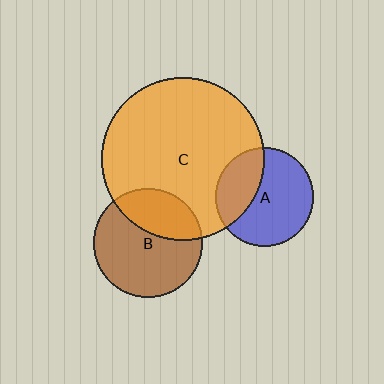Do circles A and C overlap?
Yes.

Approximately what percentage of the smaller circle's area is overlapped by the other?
Approximately 35%.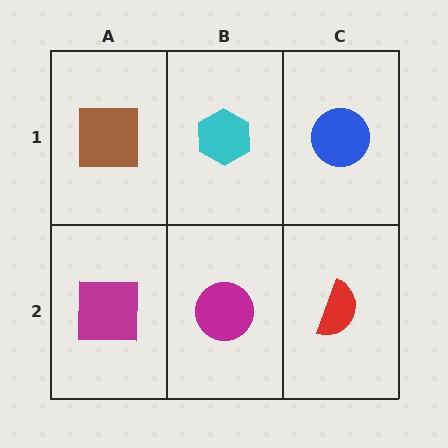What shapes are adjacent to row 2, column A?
A brown square (row 1, column A), a magenta circle (row 2, column B).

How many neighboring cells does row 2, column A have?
2.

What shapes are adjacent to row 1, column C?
A red semicircle (row 2, column C), a cyan hexagon (row 1, column B).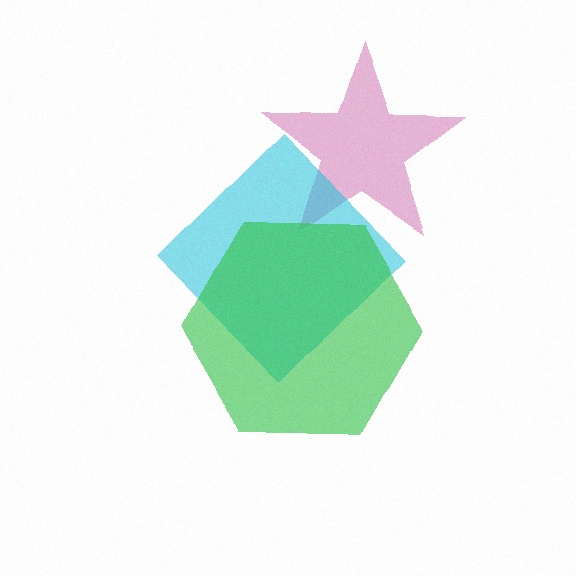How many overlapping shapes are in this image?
There are 3 overlapping shapes in the image.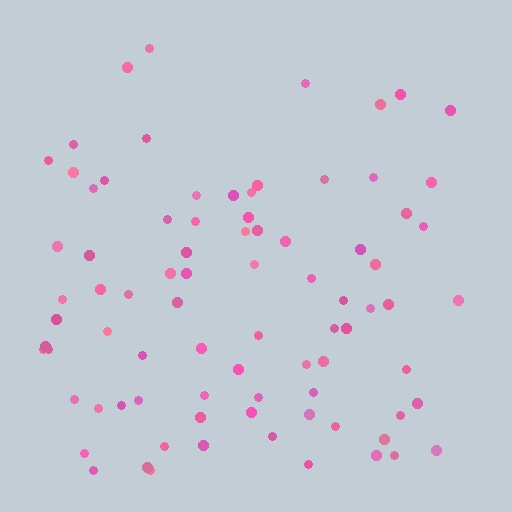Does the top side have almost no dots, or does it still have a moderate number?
Still a moderate number, just noticeably fewer than the bottom.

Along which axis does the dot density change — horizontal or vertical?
Vertical.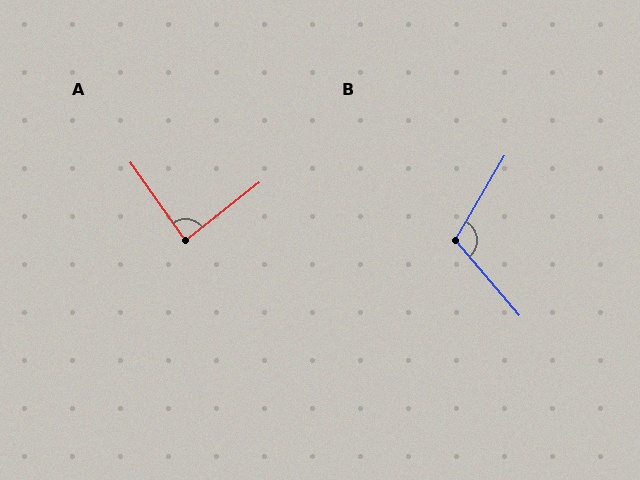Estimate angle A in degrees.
Approximately 87 degrees.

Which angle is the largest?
B, at approximately 109 degrees.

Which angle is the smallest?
A, at approximately 87 degrees.